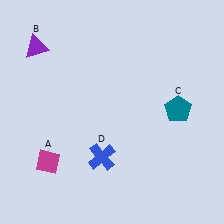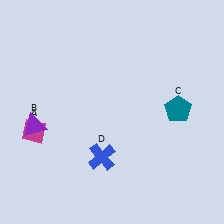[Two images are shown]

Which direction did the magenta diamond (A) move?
The magenta diamond (A) moved up.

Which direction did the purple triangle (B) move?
The purple triangle (B) moved down.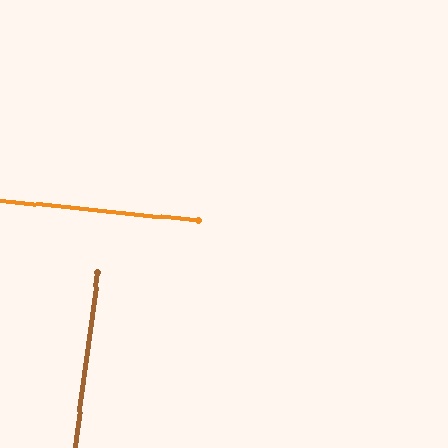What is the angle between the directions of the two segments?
Approximately 88 degrees.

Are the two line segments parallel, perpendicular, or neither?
Perpendicular — they meet at approximately 88°.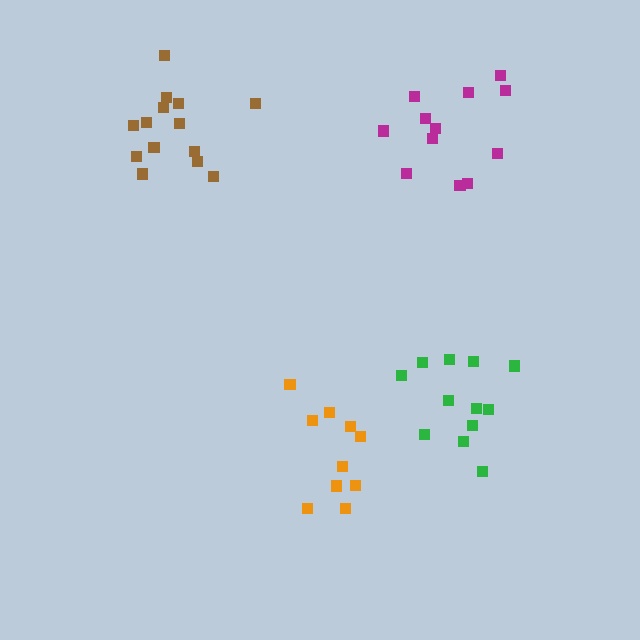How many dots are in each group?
Group 1: 14 dots, Group 2: 12 dots, Group 3: 12 dots, Group 4: 10 dots (48 total).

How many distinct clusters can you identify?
There are 4 distinct clusters.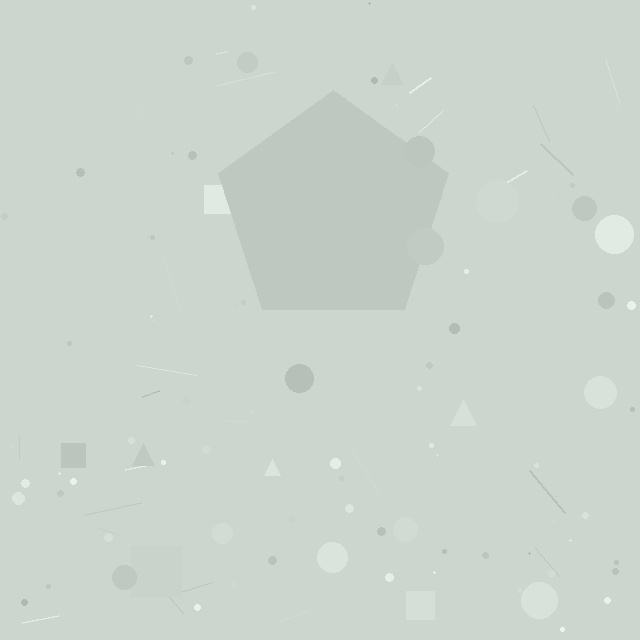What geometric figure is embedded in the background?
A pentagon is embedded in the background.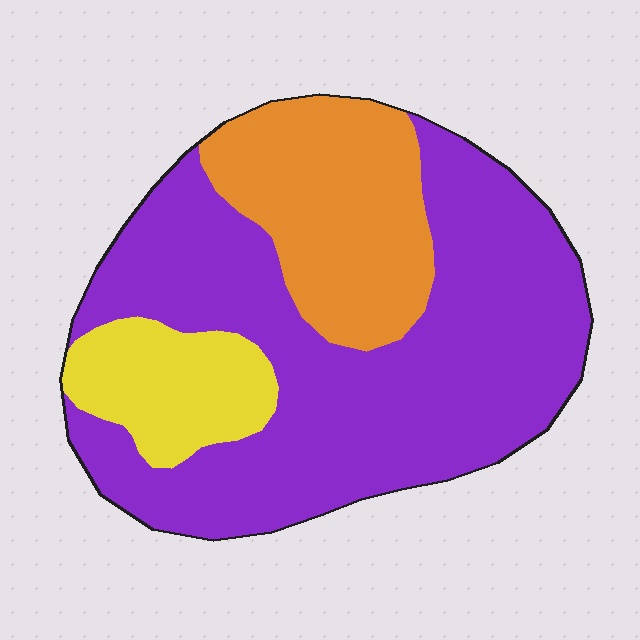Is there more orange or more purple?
Purple.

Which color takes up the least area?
Yellow, at roughly 15%.